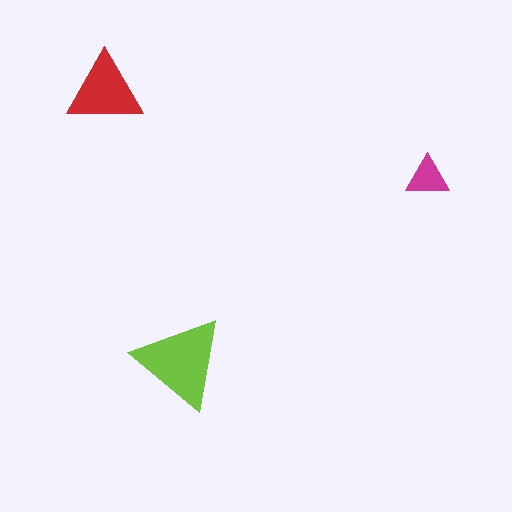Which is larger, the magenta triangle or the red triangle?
The red one.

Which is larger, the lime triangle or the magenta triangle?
The lime one.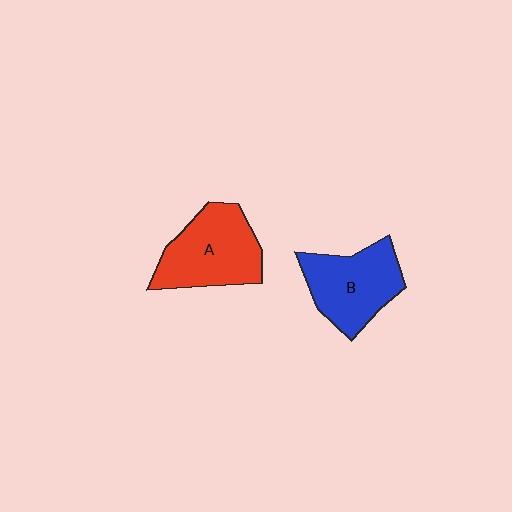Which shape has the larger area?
Shape A (red).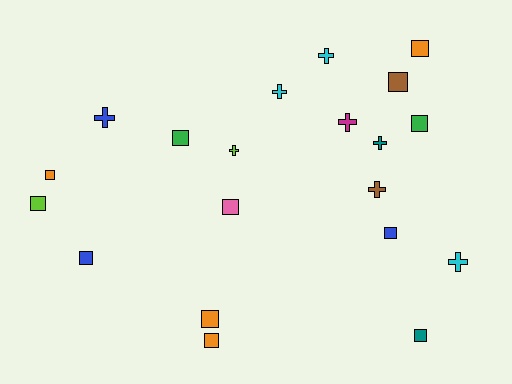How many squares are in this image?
There are 12 squares.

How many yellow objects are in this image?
There are no yellow objects.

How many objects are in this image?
There are 20 objects.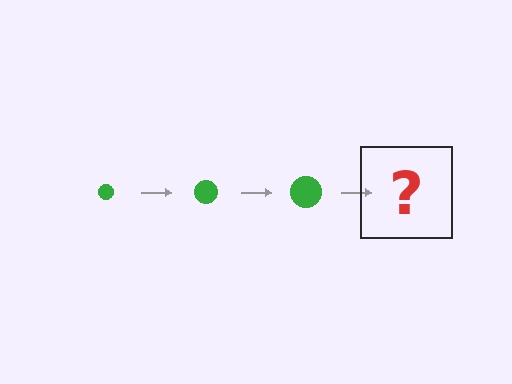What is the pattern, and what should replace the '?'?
The pattern is that the circle gets progressively larger each step. The '?' should be a green circle, larger than the previous one.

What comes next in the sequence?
The next element should be a green circle, larger than the previous one.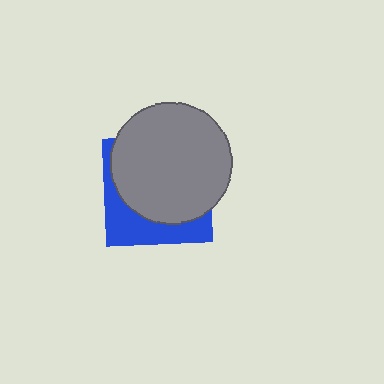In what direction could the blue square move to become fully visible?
The blue square could move toward the lower-left. That would shift it out from behind the gray circle entirely.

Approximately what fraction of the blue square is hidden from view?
Roughly 67% of the blue square is hidden behind the gray circle.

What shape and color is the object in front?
The object in front is a gray circle.